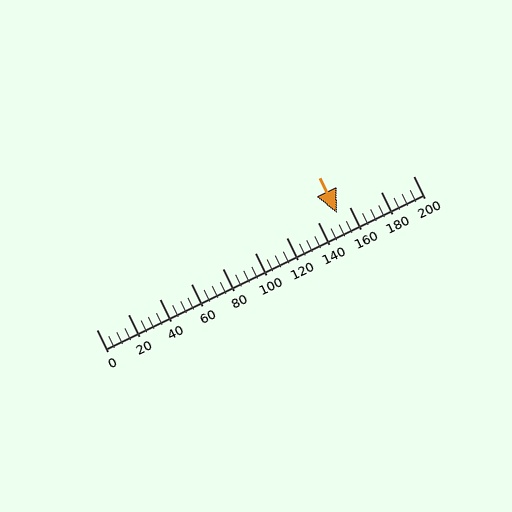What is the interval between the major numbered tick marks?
The major tick marks are spaced 20 units apart.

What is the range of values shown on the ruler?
The ruler shows values from 0 to 200.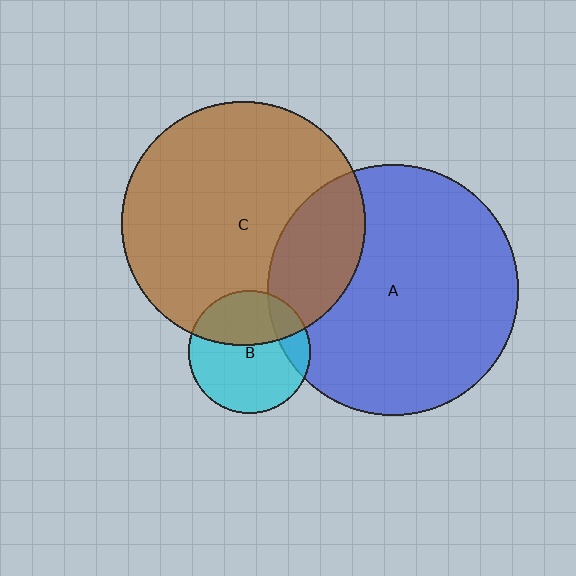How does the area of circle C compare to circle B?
Approximately 4.0 times.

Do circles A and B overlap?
Yes.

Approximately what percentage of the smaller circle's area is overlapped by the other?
Approximately 15%.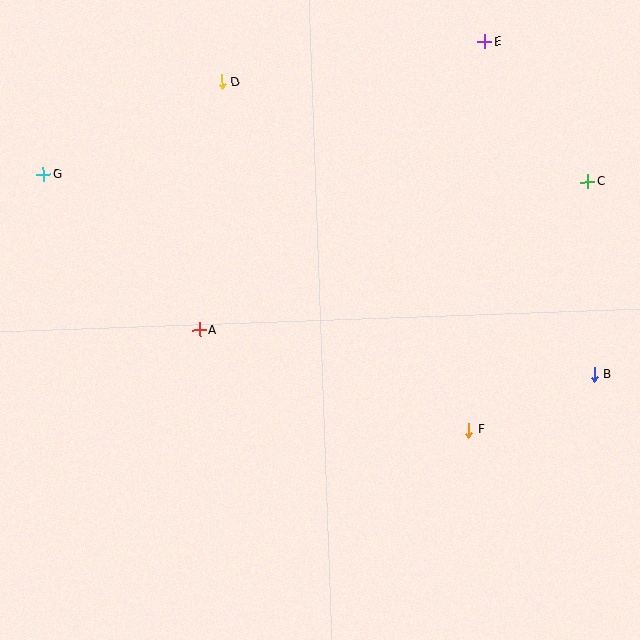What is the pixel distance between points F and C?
The distance between F and C is 275 pixels.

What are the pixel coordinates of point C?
Point C is at (588, 182).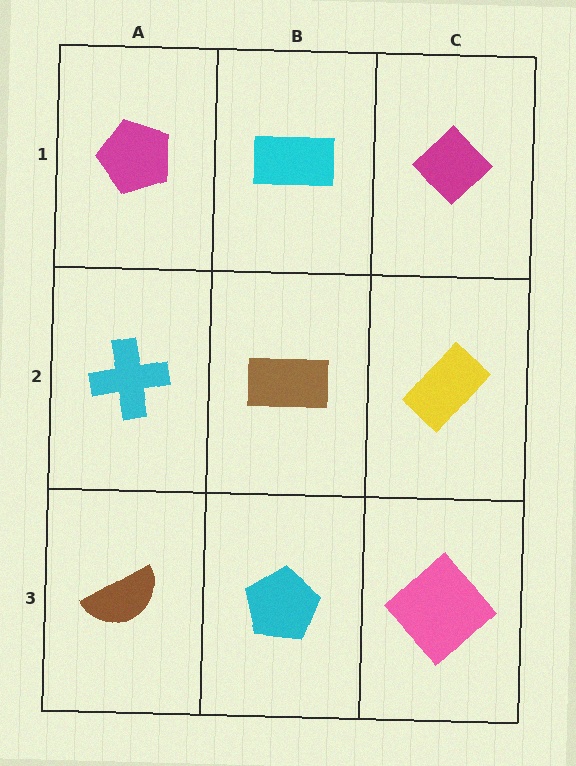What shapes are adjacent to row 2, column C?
A magenta diamond (row 1, column C), a pink diamond (row 3, column C), a brown rectangle (row 2, column B).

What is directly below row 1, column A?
A cyan cross.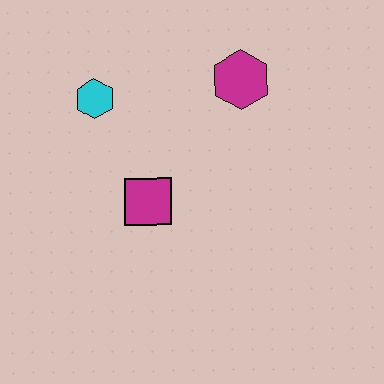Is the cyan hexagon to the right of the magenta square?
No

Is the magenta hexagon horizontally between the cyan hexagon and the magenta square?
No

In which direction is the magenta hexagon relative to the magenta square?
The magenta hexagon is above the magenta square.